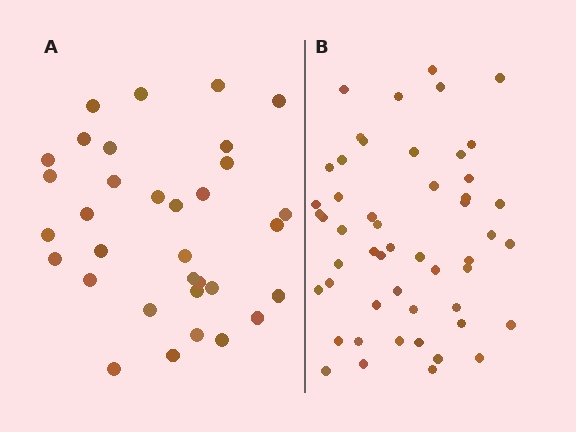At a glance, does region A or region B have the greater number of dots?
Region B (the right region) has more dots.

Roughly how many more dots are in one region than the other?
Region B has approximately 20 more dots than region A.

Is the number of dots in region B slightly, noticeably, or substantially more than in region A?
Region B has substantially more. The ratio is roughly 1.5 to 1.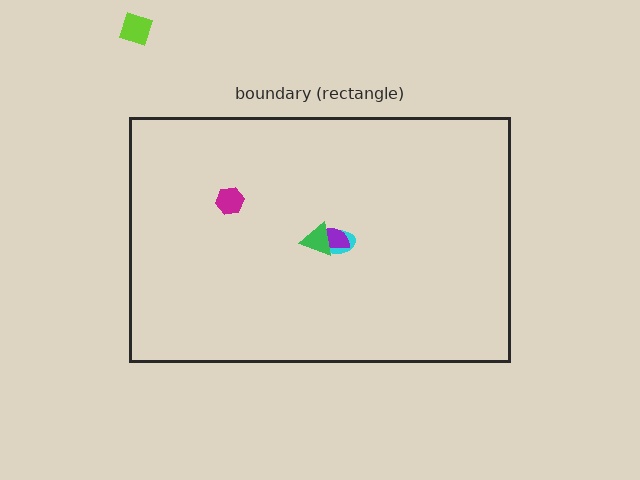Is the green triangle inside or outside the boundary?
Inside.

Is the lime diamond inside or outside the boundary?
Outside.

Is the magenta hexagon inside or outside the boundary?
Inside.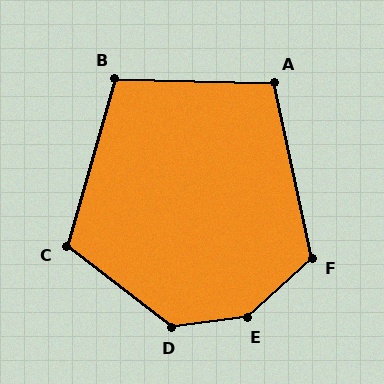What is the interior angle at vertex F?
Approximately 120 degrees (obtuse).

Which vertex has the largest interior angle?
E, at approximately 145 degrees.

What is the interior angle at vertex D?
Approximately 135 degrees (obtuse).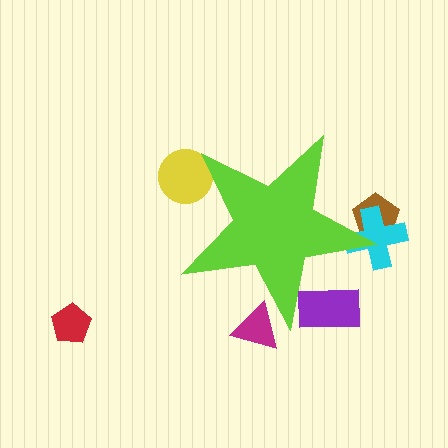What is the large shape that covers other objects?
A lime star.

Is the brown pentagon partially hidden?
Yes, the brown pentagon is partially hidden behind the lime star.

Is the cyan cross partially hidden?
Yes, the cyan cross is partially hidden behind the lime star.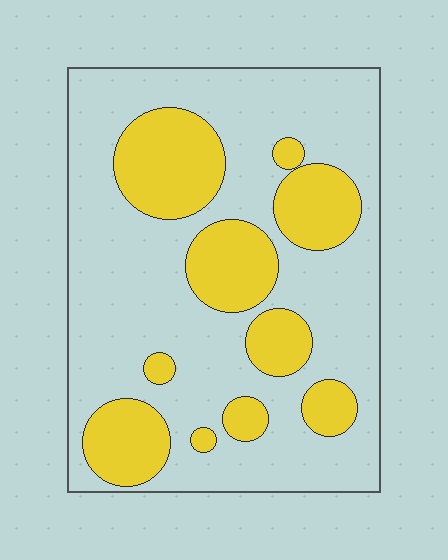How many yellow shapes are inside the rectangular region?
10.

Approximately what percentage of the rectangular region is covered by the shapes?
Approximately 30%.